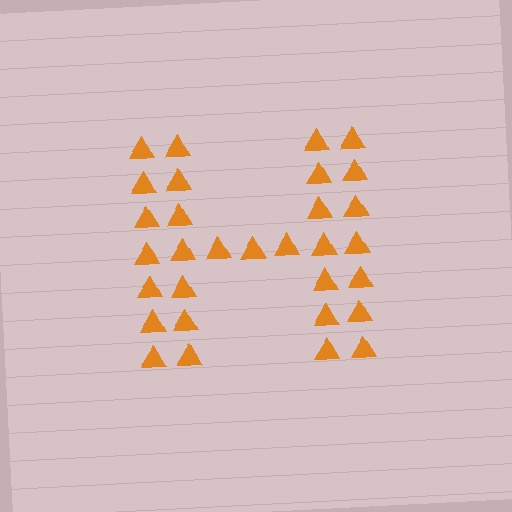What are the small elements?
The small elements are triangles.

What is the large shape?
The large shape is the letter H.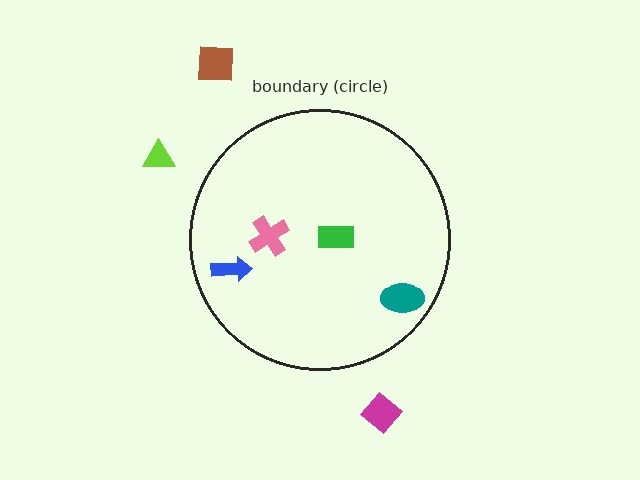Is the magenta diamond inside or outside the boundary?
Outside.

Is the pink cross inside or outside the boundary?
Inside.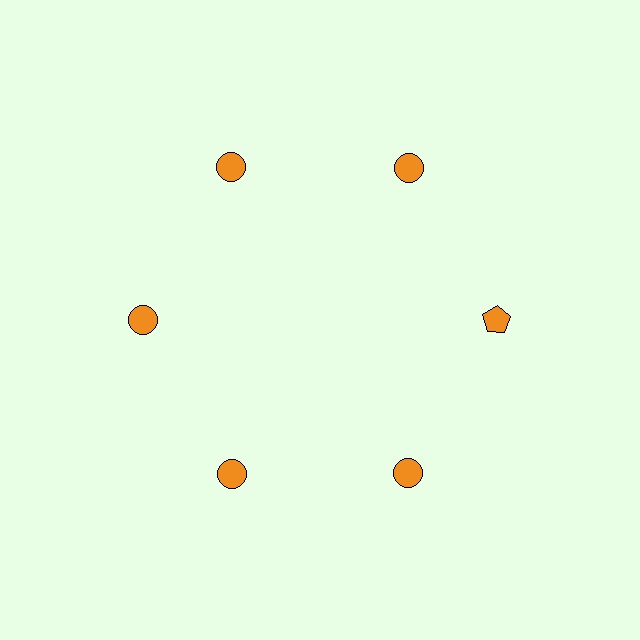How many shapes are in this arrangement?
There are 6 shapes arranged in a ring pattern.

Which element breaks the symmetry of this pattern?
The orange pentagon at roughly the 3 o'clock position breaks the symmetry. All other shapes are orange circles.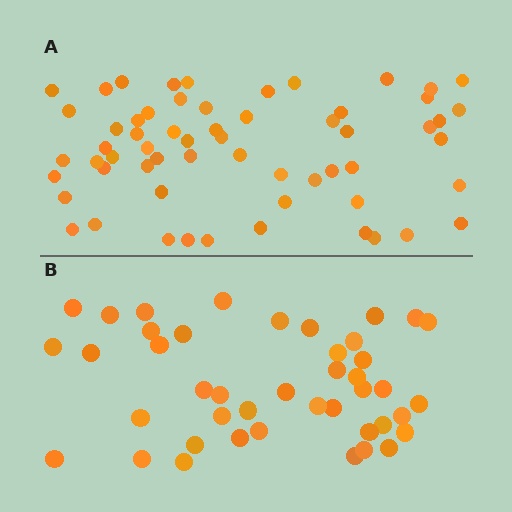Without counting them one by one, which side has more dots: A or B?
Region A (the top region) has more dots.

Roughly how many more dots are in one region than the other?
Region A has approximately 15 more dots than region B.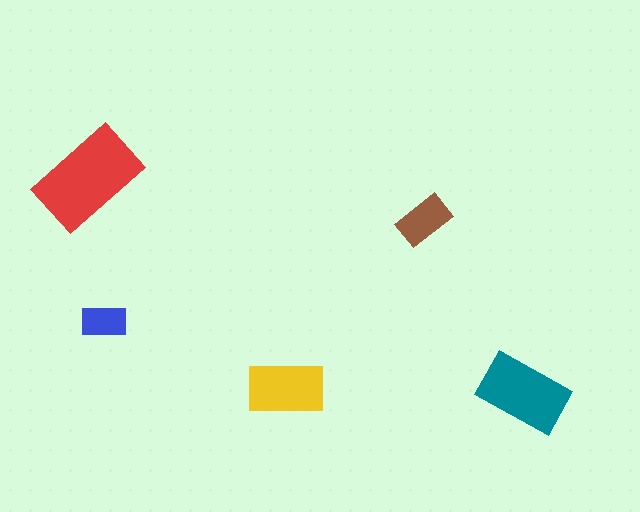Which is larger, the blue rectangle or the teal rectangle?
The teal one.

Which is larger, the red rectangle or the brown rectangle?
The red one.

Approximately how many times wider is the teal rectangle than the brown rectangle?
About 1.5 times wider.